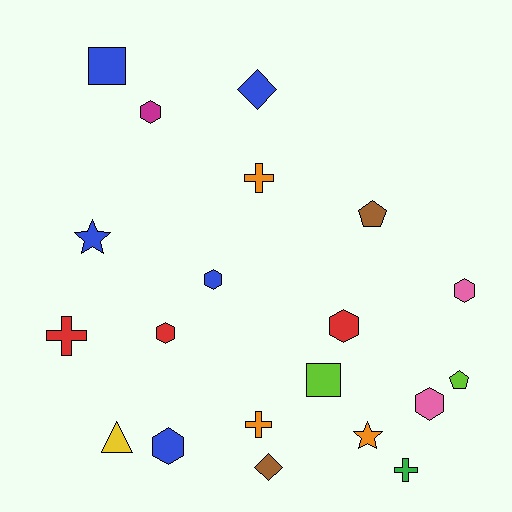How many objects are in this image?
There are 20 objects.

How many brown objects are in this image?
There are 2 brown objects.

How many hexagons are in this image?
There are 7 hexagons.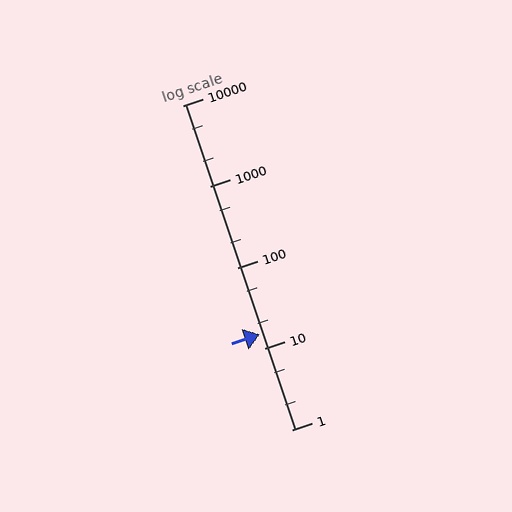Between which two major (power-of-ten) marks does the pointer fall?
The pointer is between 10 and 100.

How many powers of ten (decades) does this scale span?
The scale spans 4 decades, from 1 to 10000.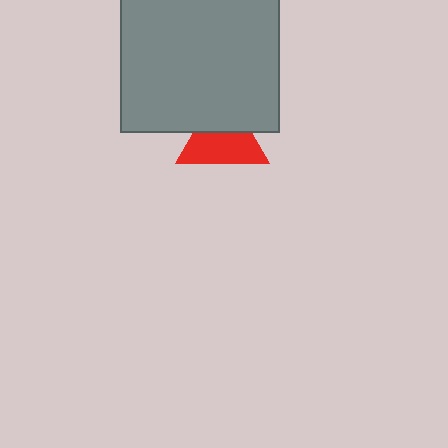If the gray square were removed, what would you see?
You would see the complete red triangle.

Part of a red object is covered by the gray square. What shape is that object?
It is a triangle.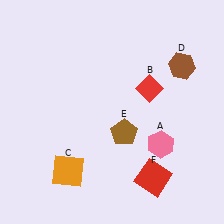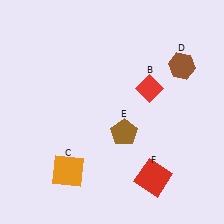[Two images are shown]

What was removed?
The pink hexagon (A) was removed in Image 2.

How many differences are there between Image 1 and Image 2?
There is 1 difference between the two images.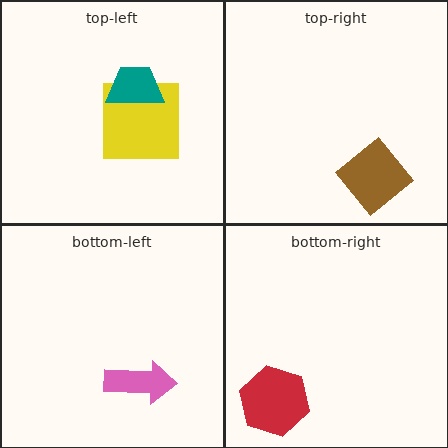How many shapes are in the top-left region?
2.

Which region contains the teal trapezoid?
The top-left region.